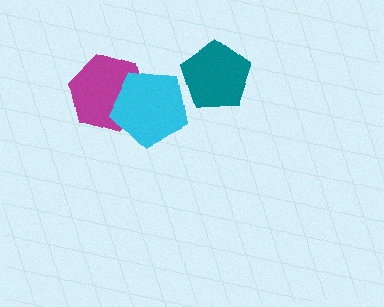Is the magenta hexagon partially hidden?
Yes, it is partially covered by another shape.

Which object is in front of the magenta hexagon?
The cyan pentagon is in front of the magenta hexagon.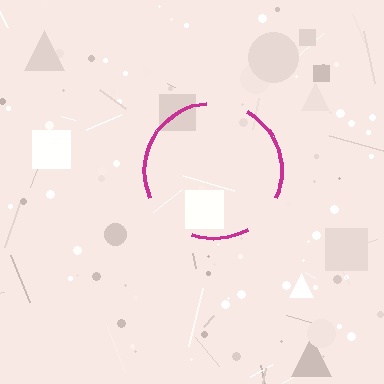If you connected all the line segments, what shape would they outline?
They would outline a circle.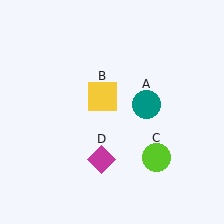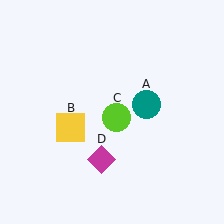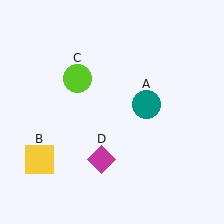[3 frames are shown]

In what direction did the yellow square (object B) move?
The yellow square (object B) moved down and to the left.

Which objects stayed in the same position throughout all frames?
Teal circle (object A) and magenta diamond (object D) remained stationary.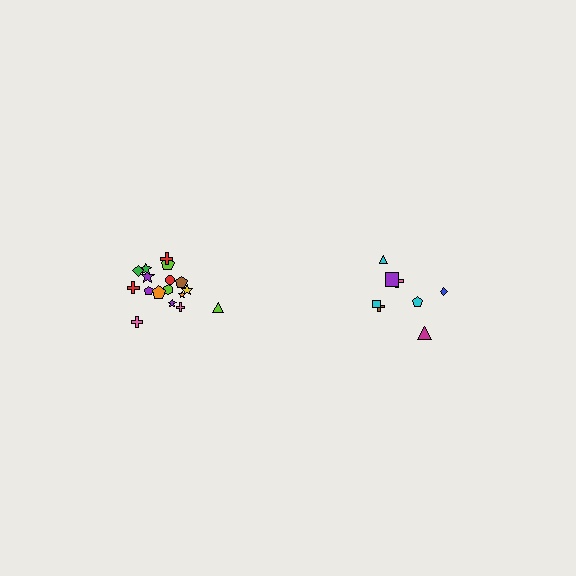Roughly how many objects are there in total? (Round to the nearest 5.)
Roughly 25 objects in total.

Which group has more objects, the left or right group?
The left group.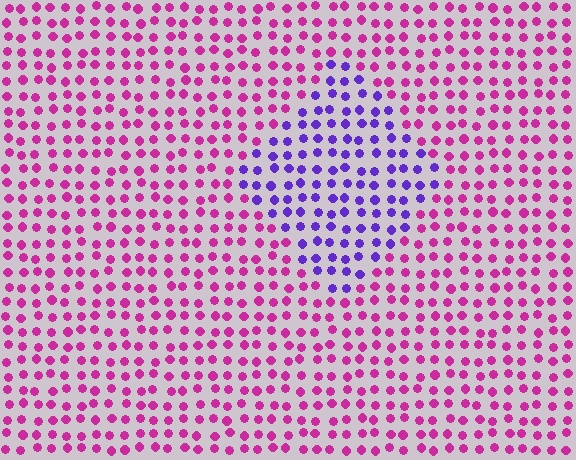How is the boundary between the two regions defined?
The boundary is defined purely by a slight shift in hue (about 56 degrees). Spacing, size, and orientation are identical on both sides.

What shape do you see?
I see a diamond.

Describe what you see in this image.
The image is filled with small magenta elements in a uniform arrangement. A diamond-shaped region is visible where the elements are tinted to a slightly different hue, forming a subtle color boundary.